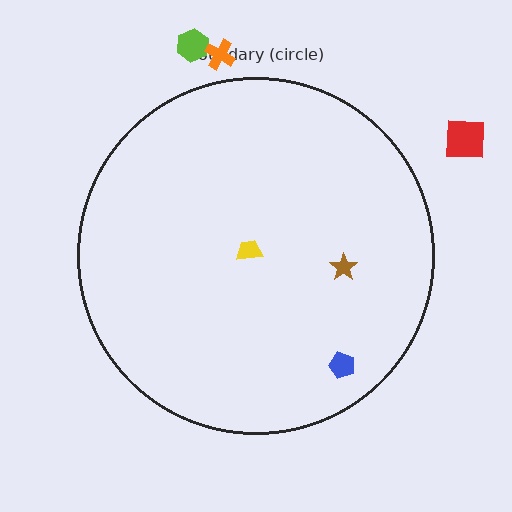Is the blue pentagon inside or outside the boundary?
Inside.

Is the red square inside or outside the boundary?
Outside.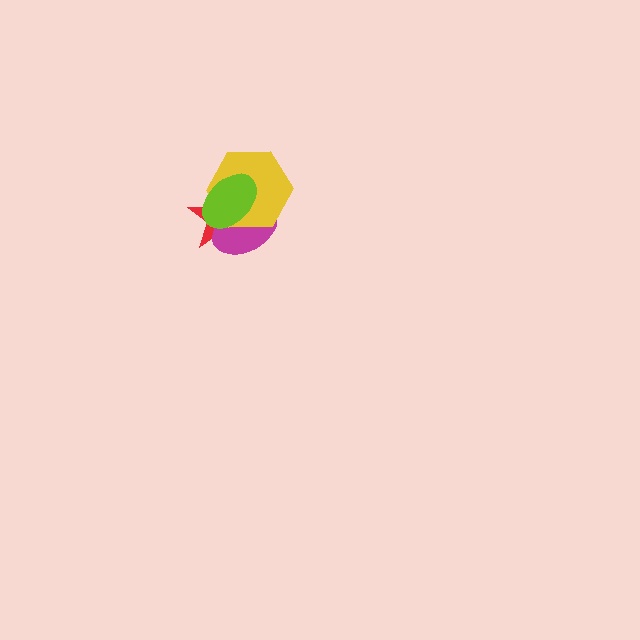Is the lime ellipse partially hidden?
No, no other shape covers it.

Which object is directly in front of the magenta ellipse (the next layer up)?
The yellow hexagon is directly in front of the magenta ellipse.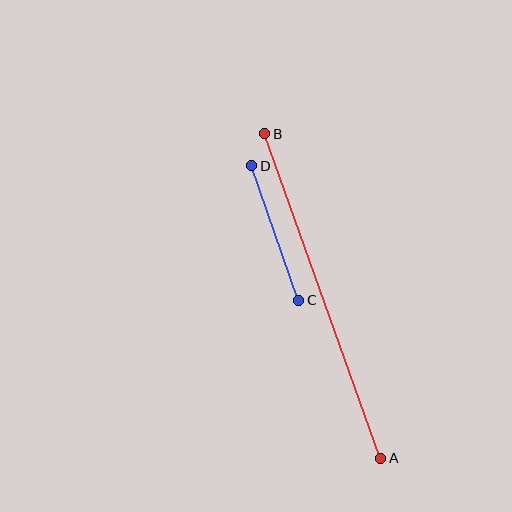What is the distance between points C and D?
The distance is approximately 143 pixels.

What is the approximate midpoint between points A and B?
The midpoint is at approximately (323, 296) pixels.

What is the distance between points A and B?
The distance is approximately 345 pixels.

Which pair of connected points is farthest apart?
Points A and B are farthest apart.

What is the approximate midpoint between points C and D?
The midpoint is at approximately (275, 233) pixels.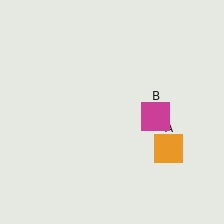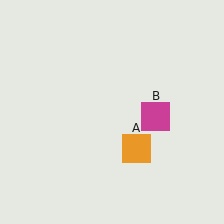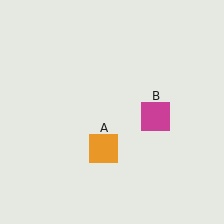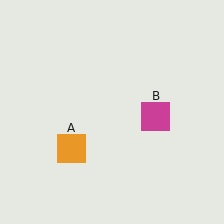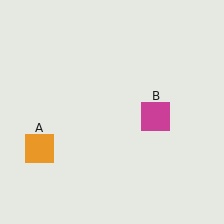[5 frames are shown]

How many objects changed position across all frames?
1 object changed position: orange square (object A).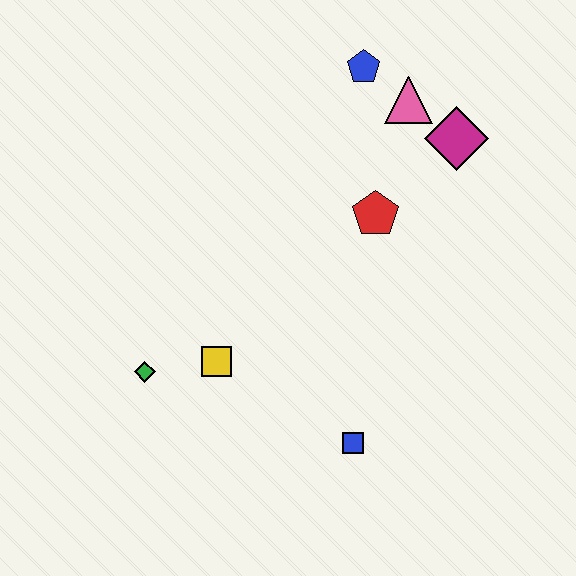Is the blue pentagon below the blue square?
No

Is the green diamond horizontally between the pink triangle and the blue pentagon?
No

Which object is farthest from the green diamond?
The magenta diamond is farthest from the green diamond.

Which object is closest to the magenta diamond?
The pink triangle is closest to the magenta diamond.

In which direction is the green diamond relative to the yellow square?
The green diamond is to the left of the yellow square.